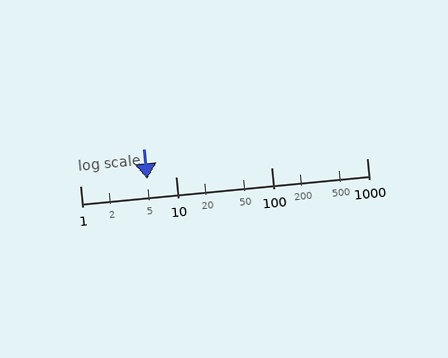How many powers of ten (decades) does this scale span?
The scale spans 3 decades, from 1 to 1000.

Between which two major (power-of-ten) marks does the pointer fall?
The pointer is between 1 and 10.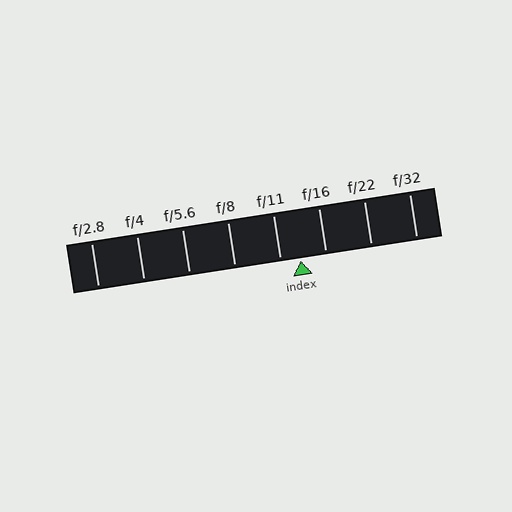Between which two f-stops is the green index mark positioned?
The index mark is between f/11 and f/16.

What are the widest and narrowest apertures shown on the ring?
The widest aperture shown is f/2.8 and the narrowest is f/32.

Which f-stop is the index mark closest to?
The index mark is closest to f/11.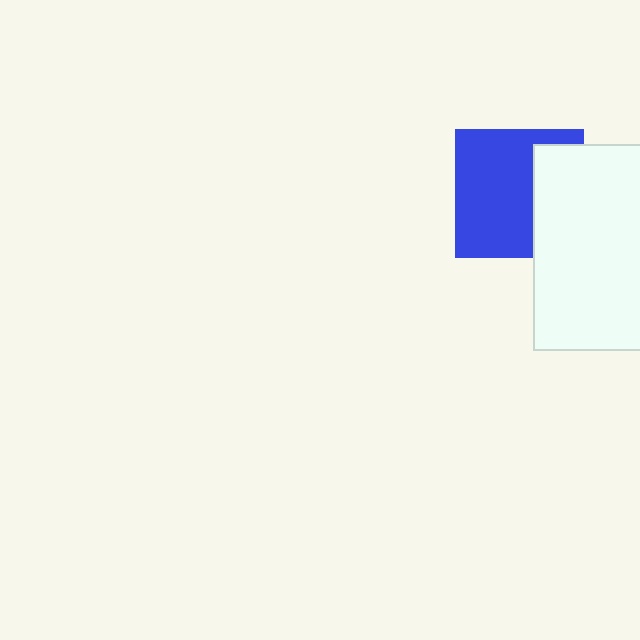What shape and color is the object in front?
The object in front is a white rectangle.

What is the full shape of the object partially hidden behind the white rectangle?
The partially hidden object is a blue square.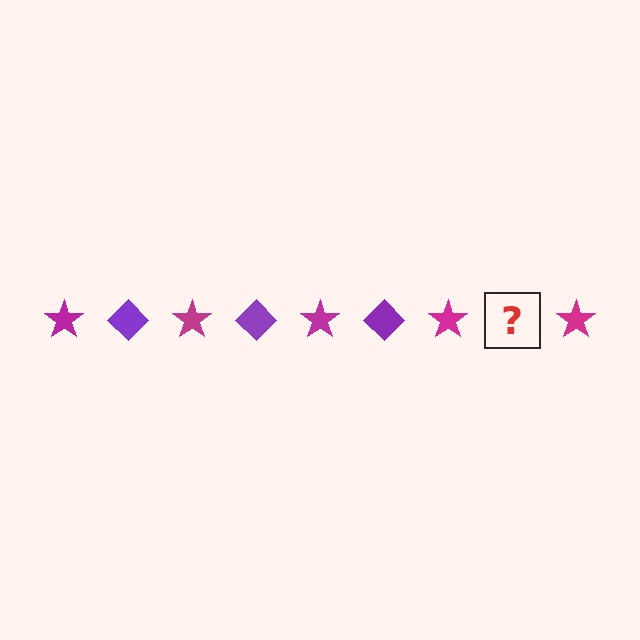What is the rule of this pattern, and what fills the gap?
The rule is that the pattern alternates between magenta star and purple diamond. The gap should be filled with a purple diamond.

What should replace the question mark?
The question mark should be replaced with a purple diamond.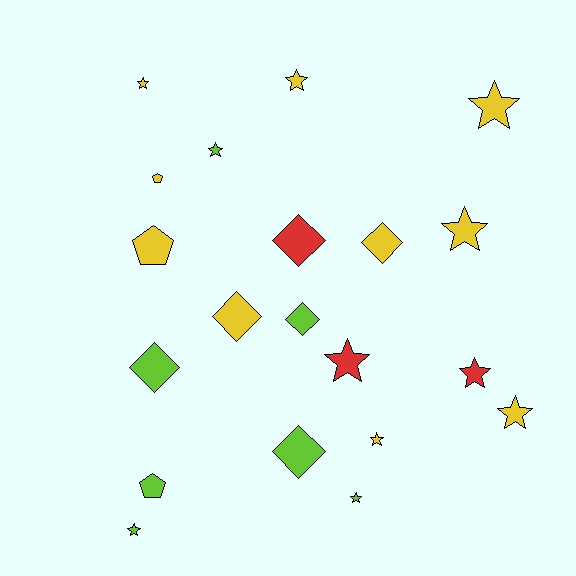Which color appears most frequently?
Yellow, with 10 objects.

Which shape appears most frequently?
Star, with 11 objects.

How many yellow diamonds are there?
There are 2 yellow diamonds.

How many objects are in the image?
There are 20 objects.